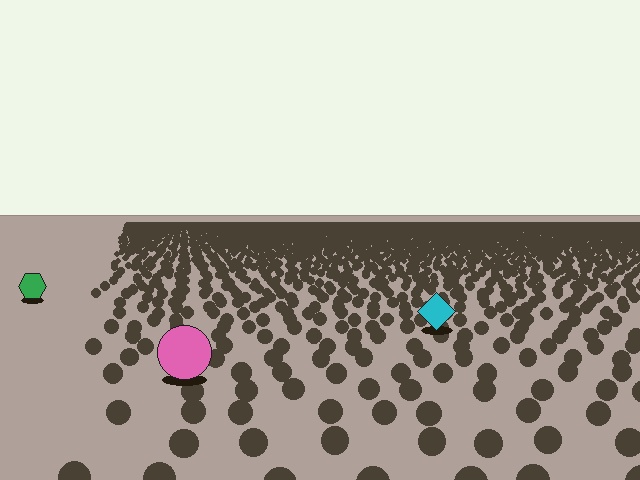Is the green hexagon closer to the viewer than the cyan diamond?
No. The cyan diamond is closer — you can tell from the texture gradient: the ground texture is coarser near it.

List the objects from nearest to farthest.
From nearest to farthest: the pink circle, the cyan diamond, the green hexagon.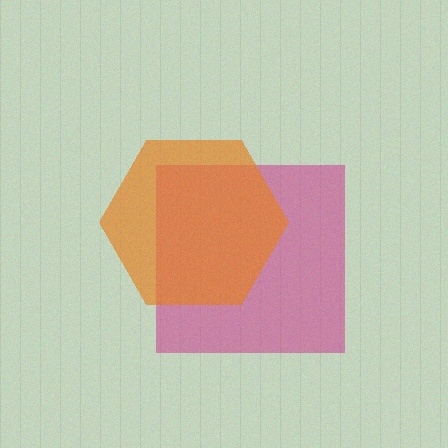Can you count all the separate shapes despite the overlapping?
Yes, there are 2 separate shapes.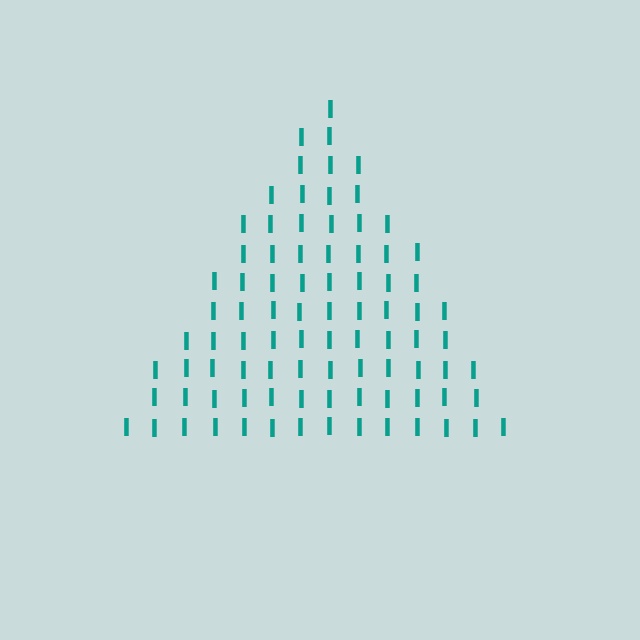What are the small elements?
The small elements are letter I's.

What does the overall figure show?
The overall figure shows a triangle.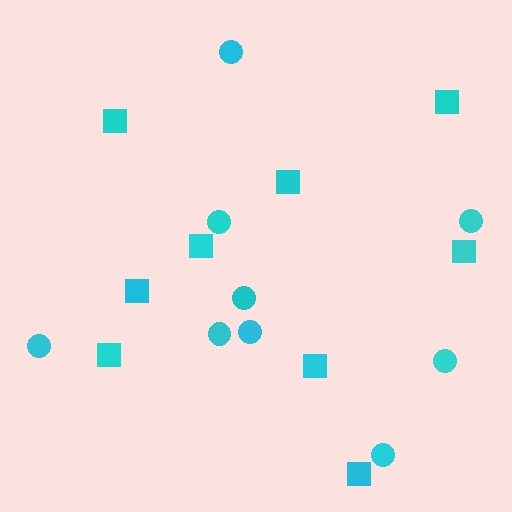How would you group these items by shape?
There are 2 groups: one group of circles (9) and one group of squares (9).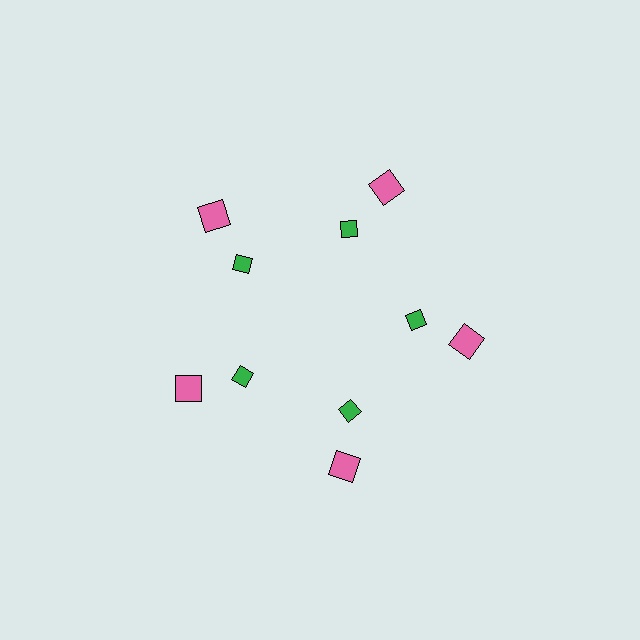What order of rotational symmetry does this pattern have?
This pattern has 5-fold rotational symmetry.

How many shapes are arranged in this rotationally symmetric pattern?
There are 10 shapes, arranged in 5 groups of 2.